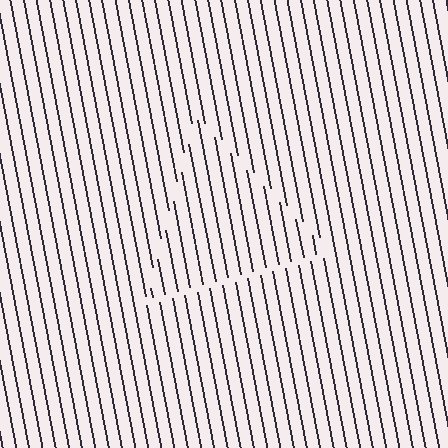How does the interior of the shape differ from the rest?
The interior of the shape contains the same grating, shifted by half a period — the contour is defined by the phase discontinuity where line-ends from the inner and outer gratings abut.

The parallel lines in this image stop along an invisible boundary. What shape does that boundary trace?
An illusory triangle. The interior of the shape contains the same grating, shifted by half a period — the contour is defined by the phase discontinuity where line-ends from the inner and outer gratings abut.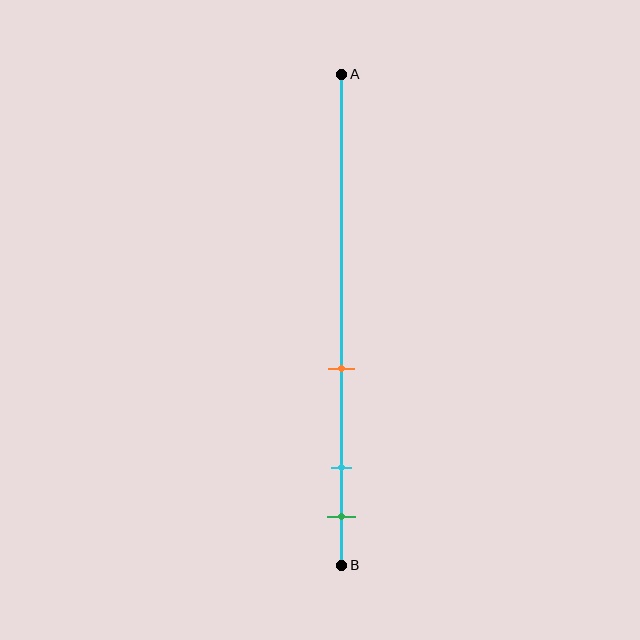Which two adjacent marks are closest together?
The cyan and green marks are the closest adjacent pair.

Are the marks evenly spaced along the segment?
No, the marks are not evenly spaced.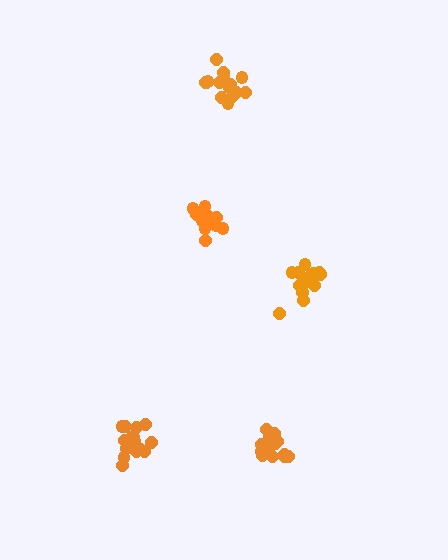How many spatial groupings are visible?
There are 5 spatial groupings.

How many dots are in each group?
Group 1: 17 dots, Group 2: 12 dots, Group 3: 14 dots, Group 4: 18 dots, Group 5: 17 dots (78 total).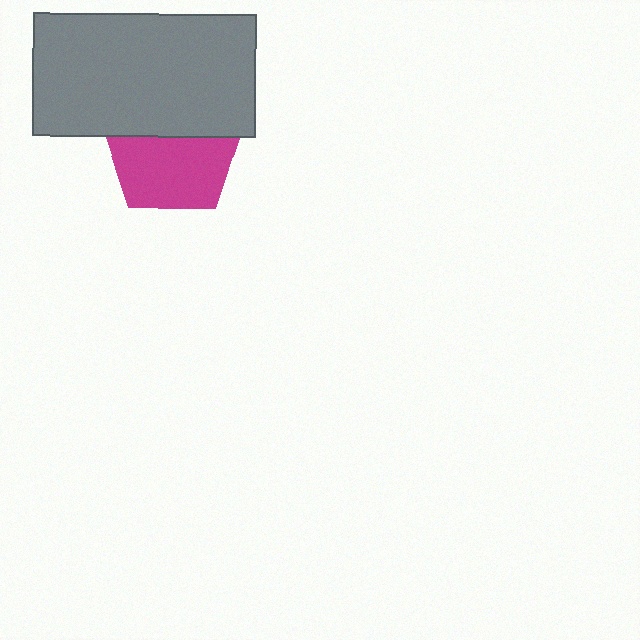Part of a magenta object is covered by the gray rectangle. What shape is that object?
It is a pentagon.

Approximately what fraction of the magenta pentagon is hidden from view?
Roughly 41% of the magenta pentagon is hidden behind the gray rectangle.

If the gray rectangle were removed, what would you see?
You would see the complete magenta pentagon.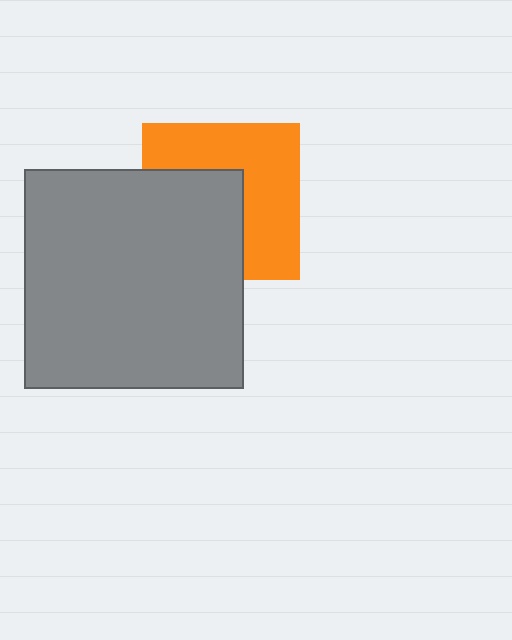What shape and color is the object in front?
The object in front is a gray square.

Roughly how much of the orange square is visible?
About half of it is visible (roughly 54%).